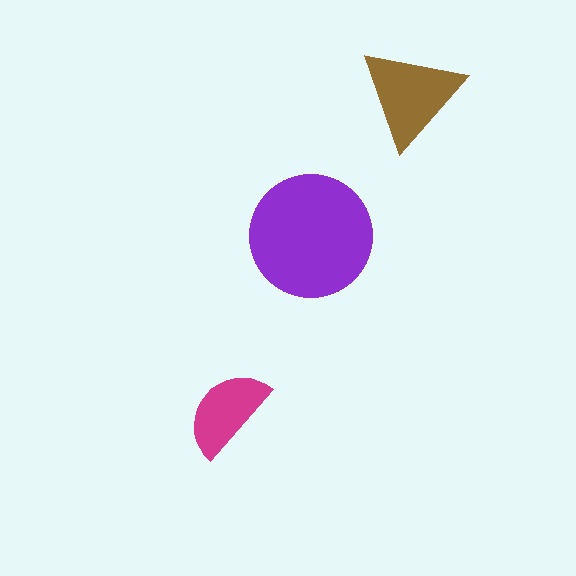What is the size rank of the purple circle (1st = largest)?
1st.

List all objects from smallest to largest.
The magenta semicircle, the brown triangle, the purple circle.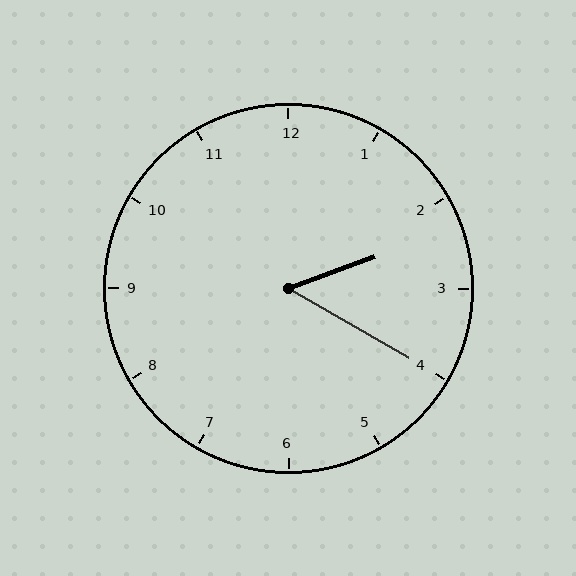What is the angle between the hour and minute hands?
Approximately 50 degrees.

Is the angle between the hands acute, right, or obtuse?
It is acute.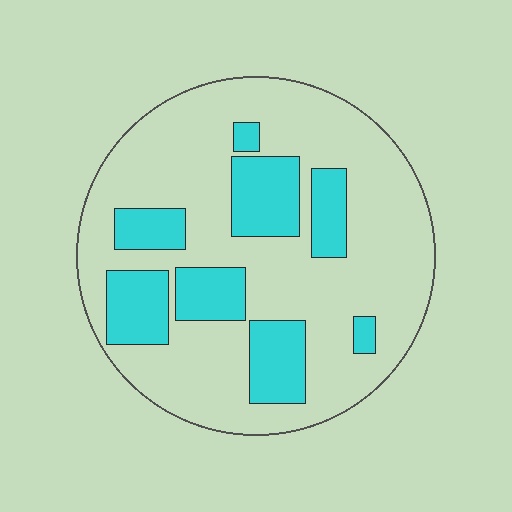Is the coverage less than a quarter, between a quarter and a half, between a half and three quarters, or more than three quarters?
Between a quarter and a half.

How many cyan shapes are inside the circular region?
8.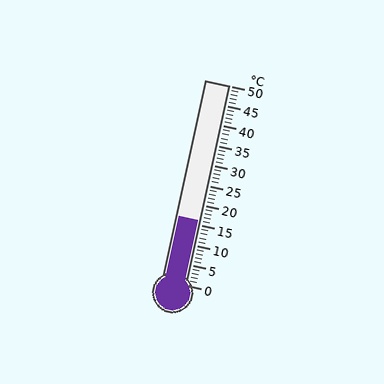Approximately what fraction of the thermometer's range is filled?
The thermometer is filled to approximately 30% of its range.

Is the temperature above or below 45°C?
The temperature is below 45°C.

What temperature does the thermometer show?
The thermometer shows approximately 16°C.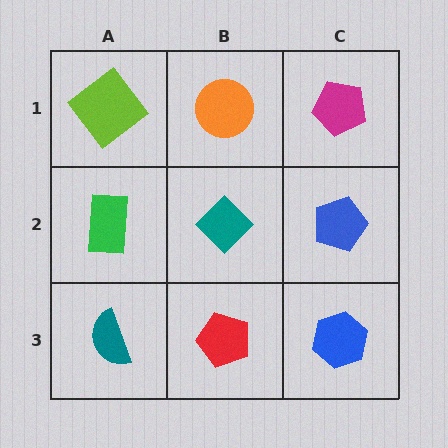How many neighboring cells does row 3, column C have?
2.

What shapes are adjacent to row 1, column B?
A teal diamond (row 2, column B), a lime diamond (row 1, column A), a magenta pentagon (row 1, column C).